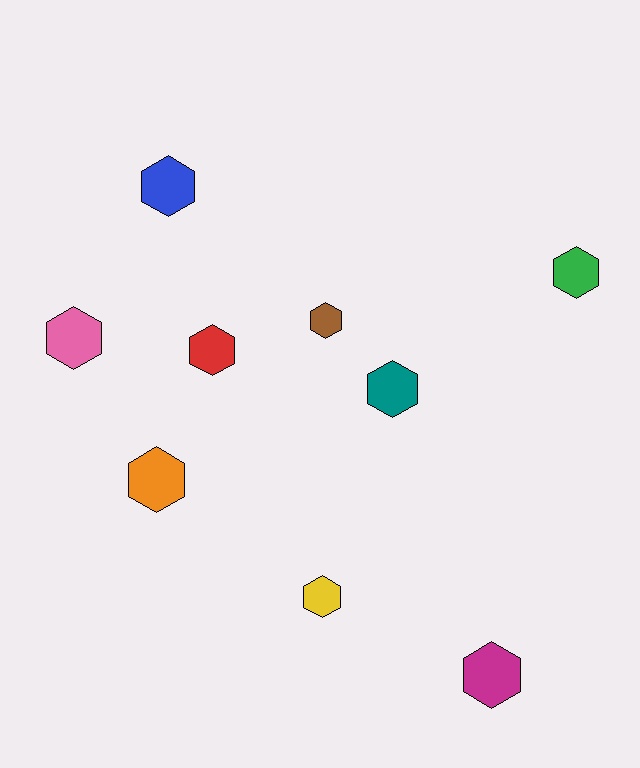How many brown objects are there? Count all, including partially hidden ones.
There is 1 brown object.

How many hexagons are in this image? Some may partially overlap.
There are 9 hexagons.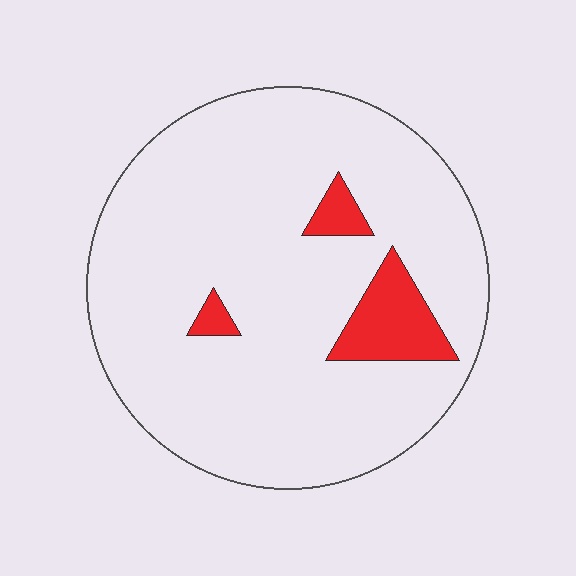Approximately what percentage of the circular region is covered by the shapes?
Approximately 10%.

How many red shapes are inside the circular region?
3.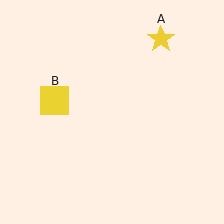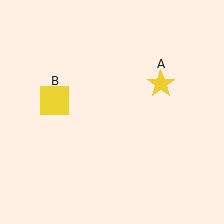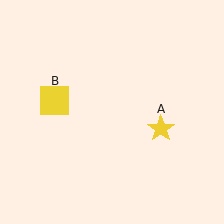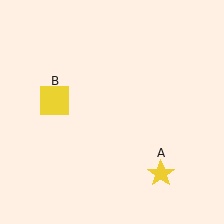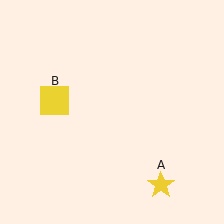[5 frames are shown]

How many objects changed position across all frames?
1 object changed position: yellow star (object A).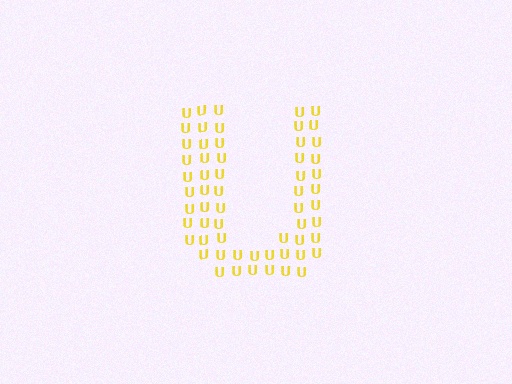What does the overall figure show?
The overall figure shows the letter U.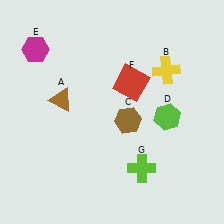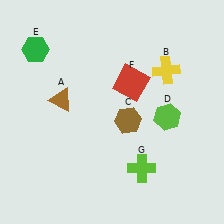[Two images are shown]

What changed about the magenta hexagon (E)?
In Image 1, E is magenta. In Image 2, it changed to green.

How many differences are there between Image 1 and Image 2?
There is 1 difference between the two images.